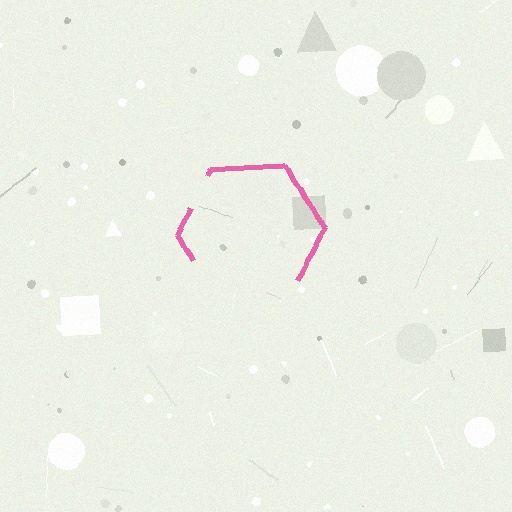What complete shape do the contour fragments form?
The contour fragments form a hexagon.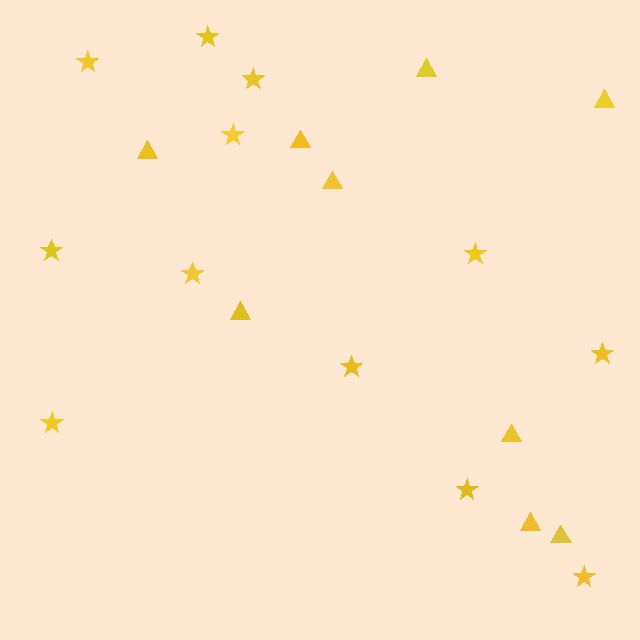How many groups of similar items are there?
There are 2 groups: one group of stars (12) and one group of triangles (9).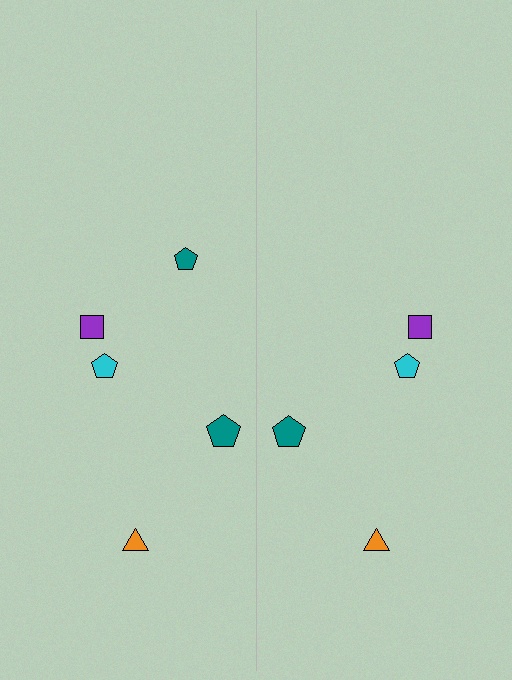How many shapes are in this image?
There are 9 shapes in this image.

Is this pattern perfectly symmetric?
No, the pattern is not perfectly symmetric. A teal pentagon is missing from the right side.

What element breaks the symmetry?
A teal pentagon is missing from the right side.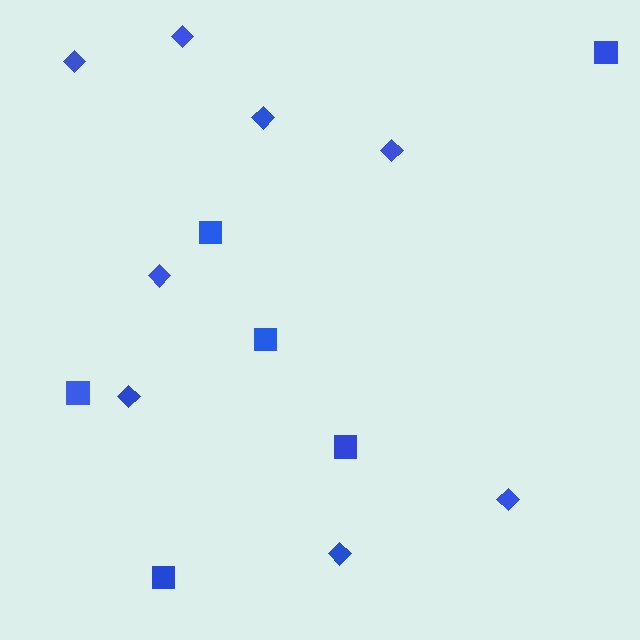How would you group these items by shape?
There are 2 groups: one group of diamonds (8) and one group of squares (6).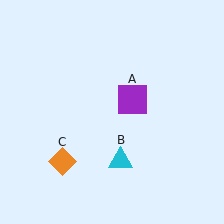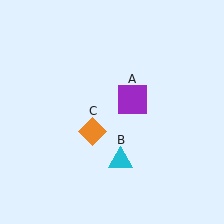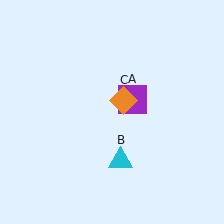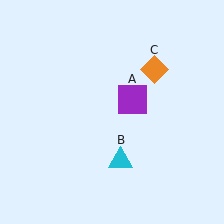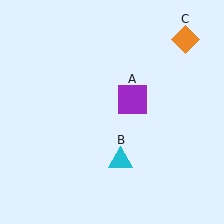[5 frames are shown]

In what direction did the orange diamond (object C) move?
The orange diamond (object C) moved up and to the right.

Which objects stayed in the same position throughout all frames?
Purple square (object A) and cyan triangle (object B) remained stationary.